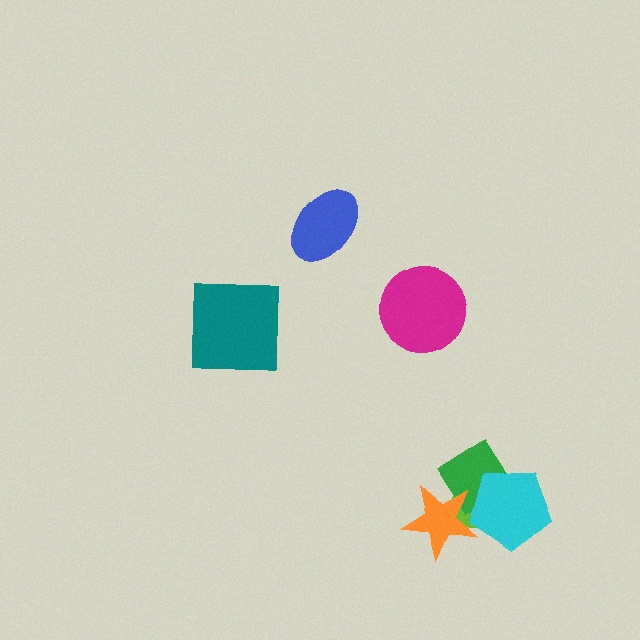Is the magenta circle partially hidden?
No, no other shape covers it.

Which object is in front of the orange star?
The cyan pentagon is in front of the orange star.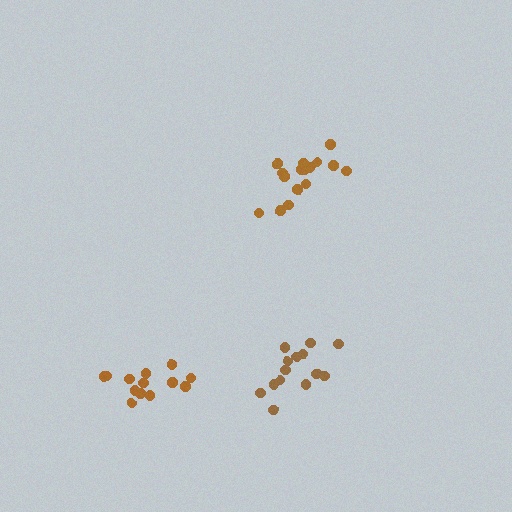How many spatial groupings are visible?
There are 3 spatial groupings.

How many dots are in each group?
Group 1: 14 dots, Group 2: 16 dots, Group 3: 13 dots (43 total).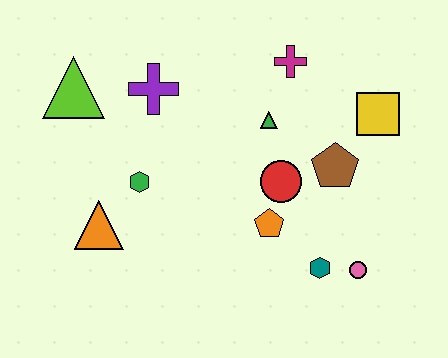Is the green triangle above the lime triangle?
No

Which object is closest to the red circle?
The orange pentagon is closest to the red circle.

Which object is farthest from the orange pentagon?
The lime triangle is farthest from the orange pentagon.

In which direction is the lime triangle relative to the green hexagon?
The lime triangle is above the green hexagon.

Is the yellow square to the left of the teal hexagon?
No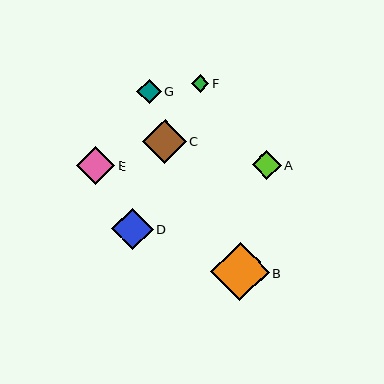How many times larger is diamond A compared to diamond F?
Diamond A is approximately 1.6 times the size of diamond F.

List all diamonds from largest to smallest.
From largest to smallest: B, C, D, E, A, G, F.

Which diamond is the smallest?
Diamond F is the smallest with a size of approximately 18 pixels.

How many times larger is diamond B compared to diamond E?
Diamond B is approximately 1.5 times the size of diamond E.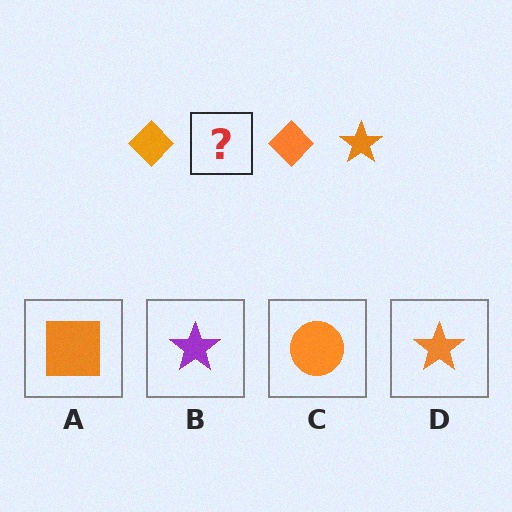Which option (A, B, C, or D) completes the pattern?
D.